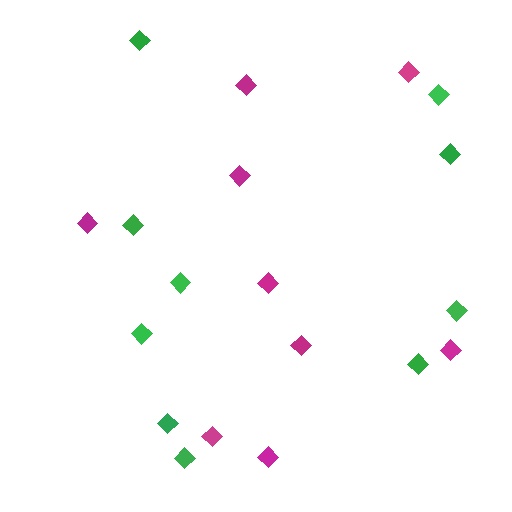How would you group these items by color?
There are 2 groups: one group of magenta diamonds (9) and one group of green diamonds (10).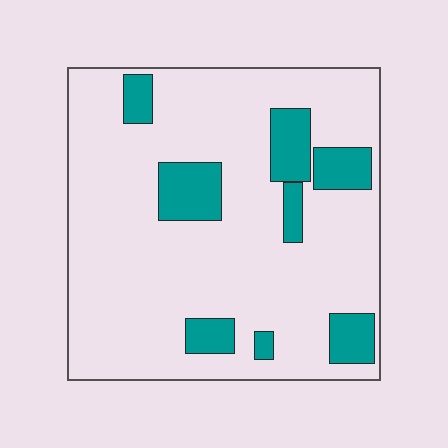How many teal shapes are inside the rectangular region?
8.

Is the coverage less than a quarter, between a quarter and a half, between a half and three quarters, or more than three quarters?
Less than a quarter.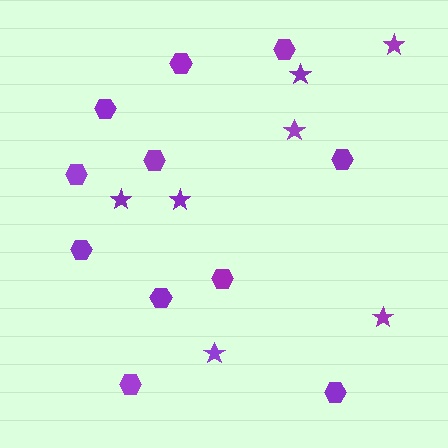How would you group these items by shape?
There are 2 groups: one group of hexagons (11) and one group of stars (7).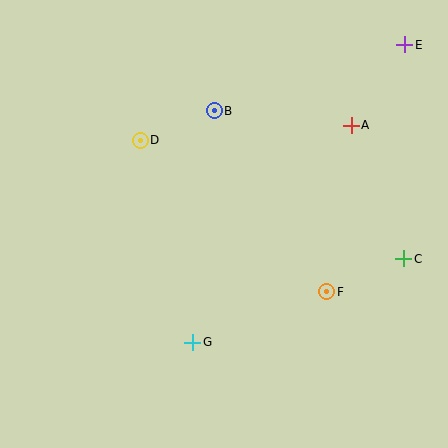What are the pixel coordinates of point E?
Point E is at (405, 45).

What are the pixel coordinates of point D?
Point D is at (140, 140).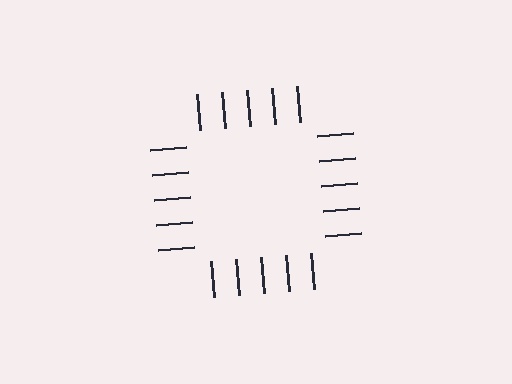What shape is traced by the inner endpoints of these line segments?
An illusory square — the line segments terminate on its edges but no continuous stroke is drawn.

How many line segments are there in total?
20 — 5 along each of the 4 edges.